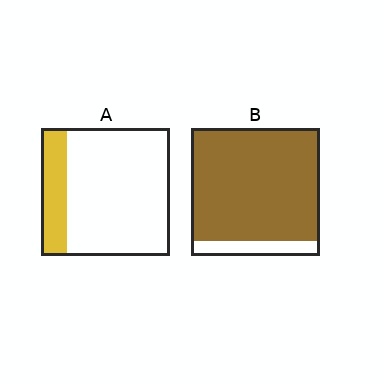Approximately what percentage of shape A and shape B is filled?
A is approximately 20% and B is approximately 90%.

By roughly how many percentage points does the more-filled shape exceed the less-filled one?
By roughly 70 percentage points (B over A).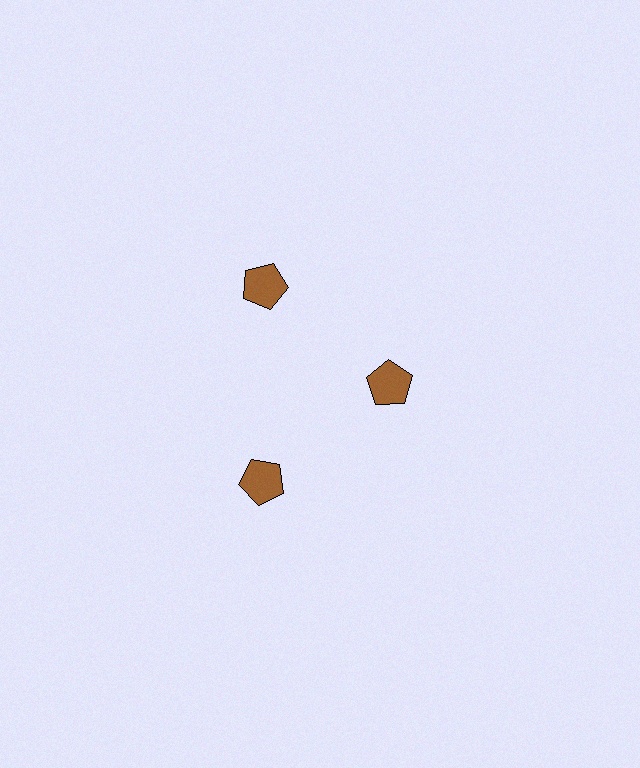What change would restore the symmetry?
The symmetry would be restored by moving it outward, back onto the ring so that all 3 pentagons sit at equal angles and equal distance from the center.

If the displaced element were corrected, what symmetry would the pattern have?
It would have 3-fold rotational symmetry — the pattern would map onto itself every 120 degrees.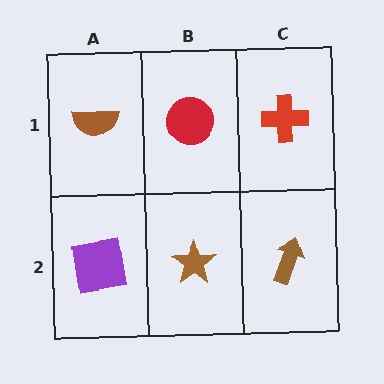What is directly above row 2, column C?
A red cross.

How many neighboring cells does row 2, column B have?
3.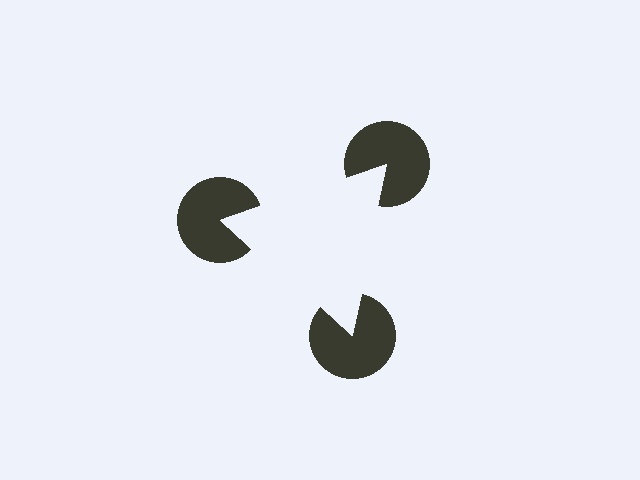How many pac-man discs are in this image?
There are 3 — one at each vertex of the illusory triangle.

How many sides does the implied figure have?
3 sides.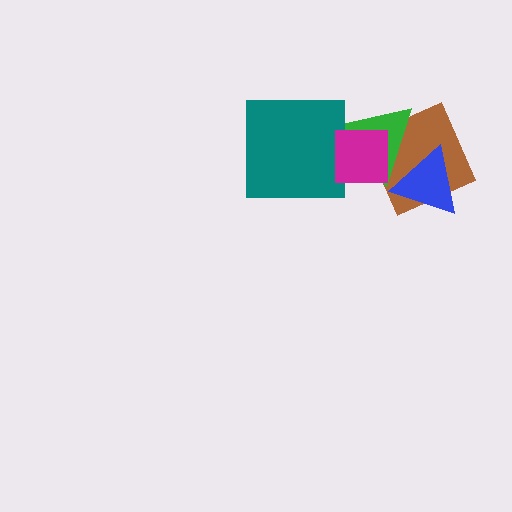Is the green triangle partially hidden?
Yes, it is partially covered by another shape.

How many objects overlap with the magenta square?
3 objects overlap with the magenta square.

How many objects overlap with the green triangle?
4 objects overlap with the green triangle.